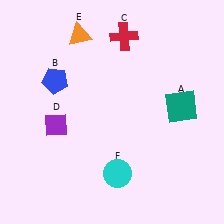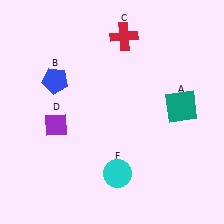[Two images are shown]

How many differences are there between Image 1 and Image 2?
There is 1 difference between the two images.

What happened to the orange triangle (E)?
The orange triangle (E) was removed in Image 2. It was in the top-left area of Image 1.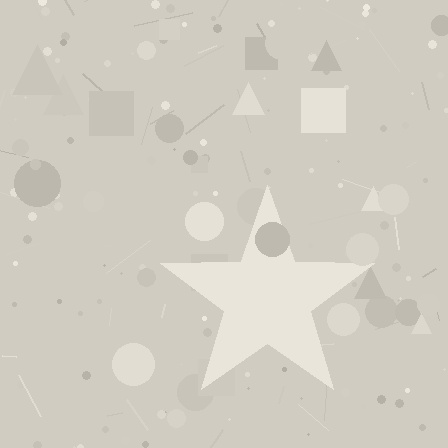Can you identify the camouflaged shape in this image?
The camouflaged shape is a star.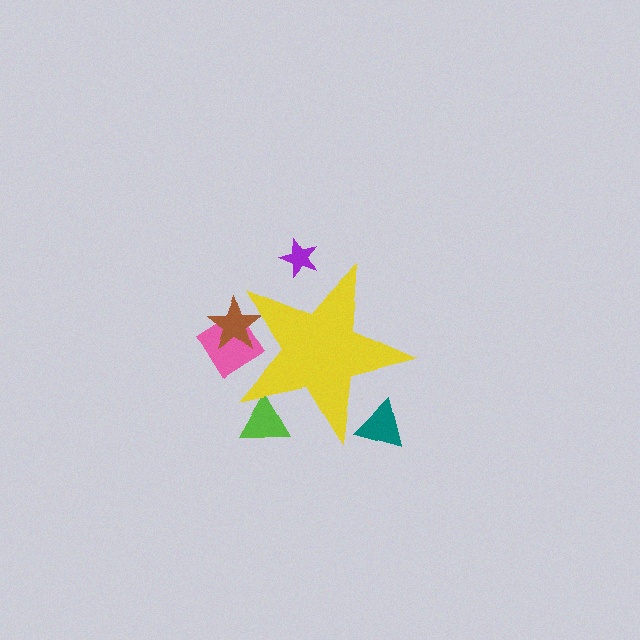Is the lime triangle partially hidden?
Yes, the lime triangle is partially hidden behind the yellow star.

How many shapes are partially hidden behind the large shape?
5 shapes are partially hidden.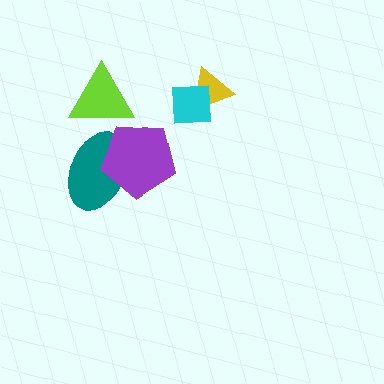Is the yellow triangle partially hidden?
Yes, it is partially covered by another shape.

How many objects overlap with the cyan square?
1 object overlaps with the cyan square.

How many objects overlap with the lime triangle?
0 objects overlap with the lime triangle.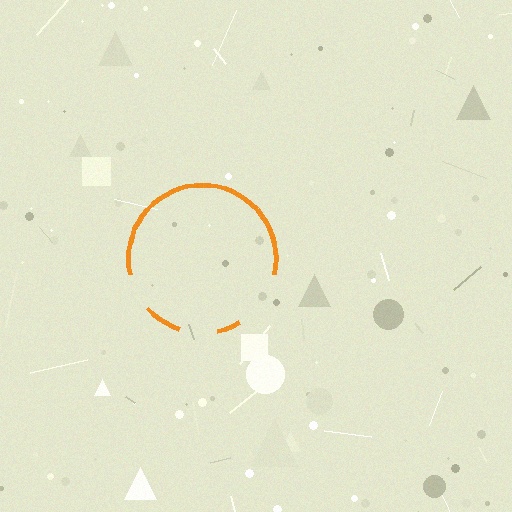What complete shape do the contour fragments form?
The contour fragments form a circle.